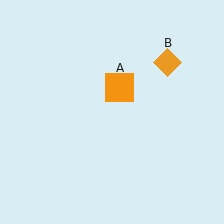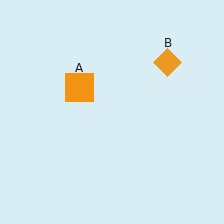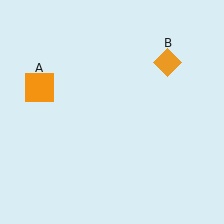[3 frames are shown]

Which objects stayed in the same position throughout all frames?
Orange diamond (object B) remained stationary.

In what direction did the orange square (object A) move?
The orange square (object A) moved left.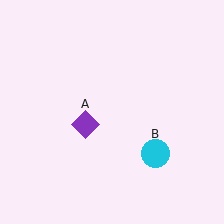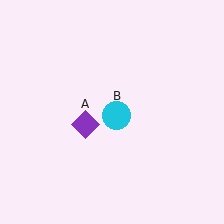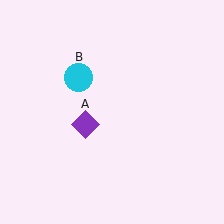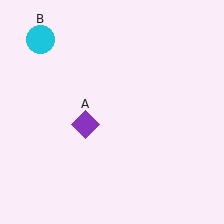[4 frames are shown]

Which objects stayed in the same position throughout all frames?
Purple diamond (object A) remained stationary.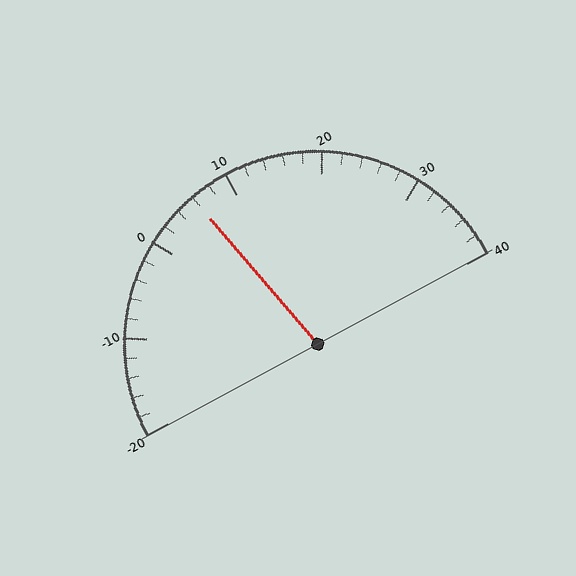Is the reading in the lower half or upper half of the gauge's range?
The reading is in the lower half of the range (-20 to 40).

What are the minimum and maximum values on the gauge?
The gauge ranges from -20 to 40.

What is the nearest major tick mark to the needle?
The nearest major tick mark is 10.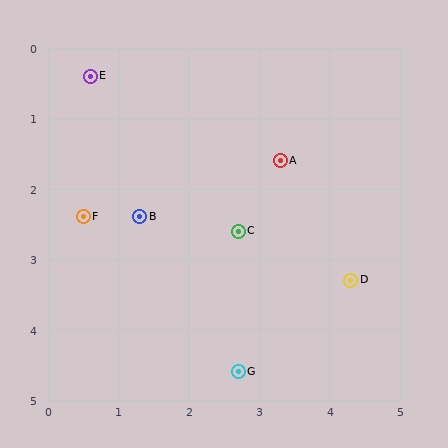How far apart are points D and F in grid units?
Points D and F are about 3.9 grid units apart.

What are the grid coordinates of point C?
Point C is at approximately (2.7, 2.6).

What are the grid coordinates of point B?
Point B is at approximately (1.3, 2.4).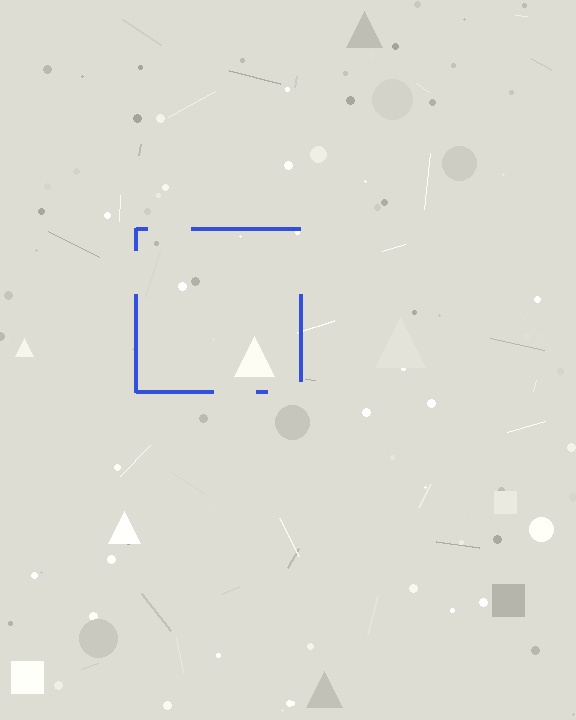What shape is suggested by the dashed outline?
The dashed outline suggests a square.